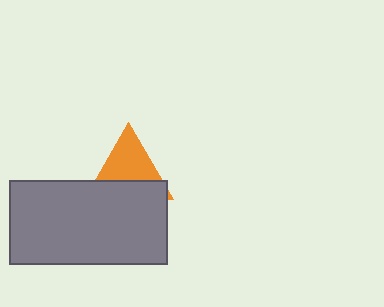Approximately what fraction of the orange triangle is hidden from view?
Roughly 44% of the orange triangle is hidden behind the gray rectangle.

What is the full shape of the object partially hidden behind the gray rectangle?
The partially hidden object is an orange triangle.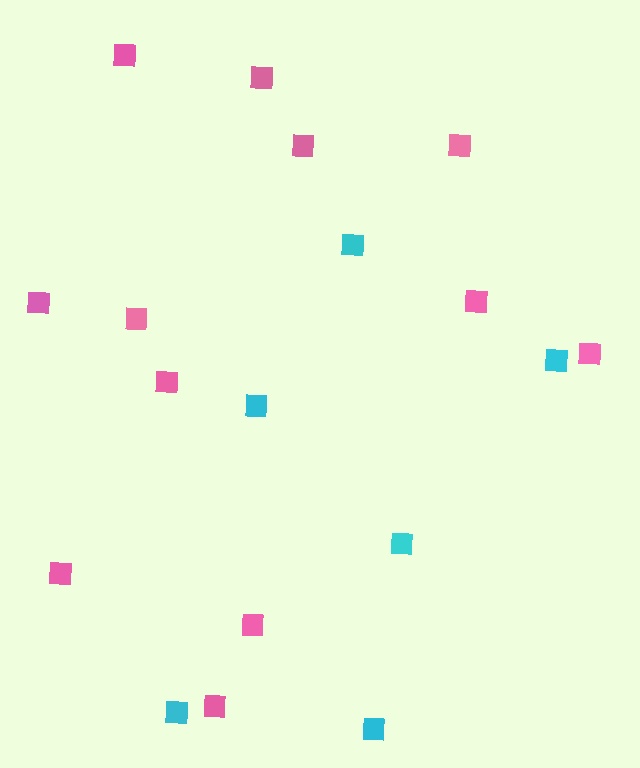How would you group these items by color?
There are 2 groups: one group of pink squares (12) and one group of cyan squares (6).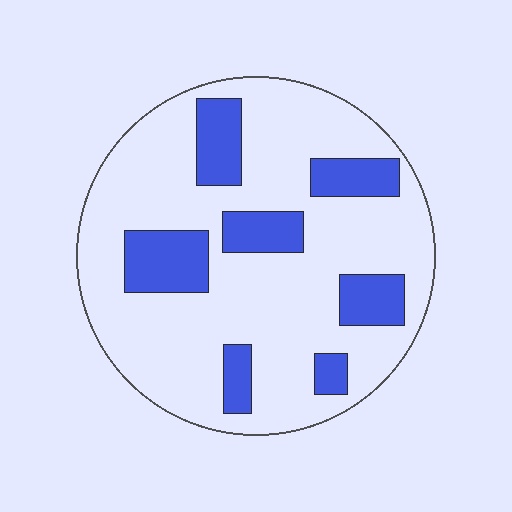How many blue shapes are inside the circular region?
7.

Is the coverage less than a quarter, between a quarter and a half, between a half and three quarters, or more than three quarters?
Less than a quarter.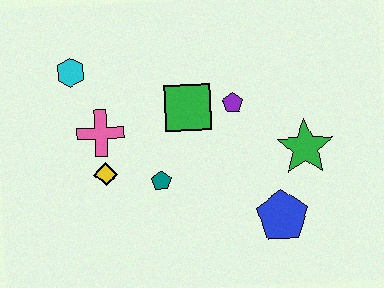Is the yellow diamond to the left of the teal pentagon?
Yes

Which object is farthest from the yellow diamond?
The green star is farthest from the yellow diamond.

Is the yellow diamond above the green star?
No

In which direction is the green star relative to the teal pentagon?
The green star is to the right of the teal pentagon.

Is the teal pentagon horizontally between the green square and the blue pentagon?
No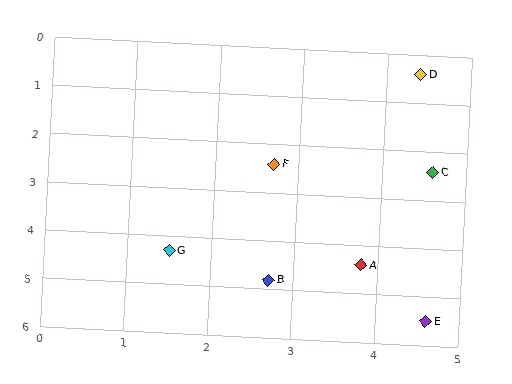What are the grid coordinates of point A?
Point A is at approximately (3.8, 4.4).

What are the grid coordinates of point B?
Point B is at approximately (2.7, 4.8).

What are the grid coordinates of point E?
Point E is at approximately (4.6, 5.5).